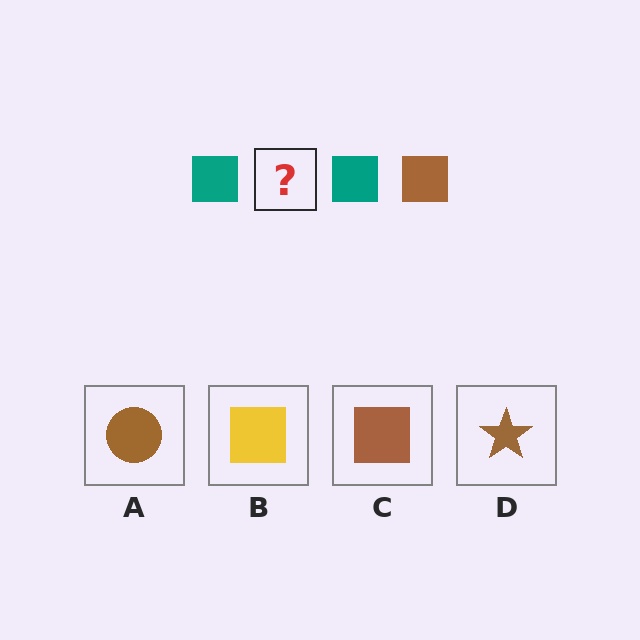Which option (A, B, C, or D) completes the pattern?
C.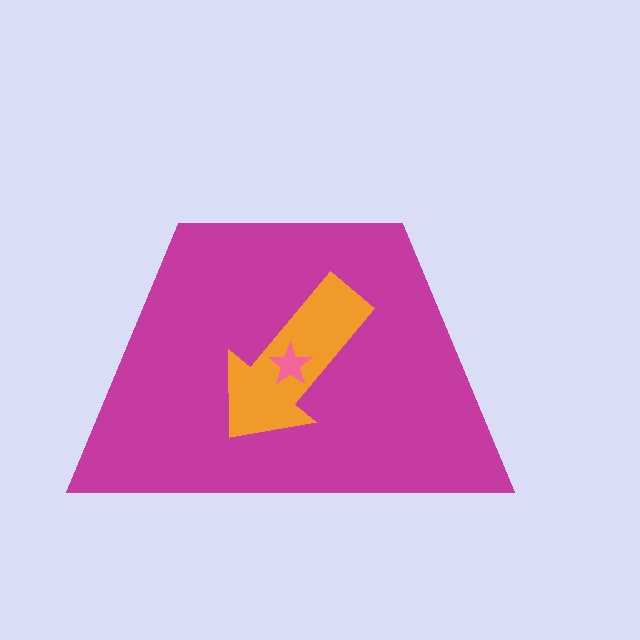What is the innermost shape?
The pink star.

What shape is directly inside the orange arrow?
The pink star.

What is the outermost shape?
The magenta trapezoid.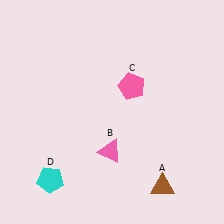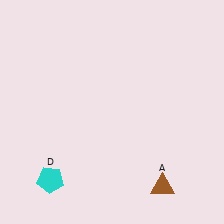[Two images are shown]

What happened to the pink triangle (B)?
The pink triangle (B) was removed in Image 2. It was in the bottom-left area of Image 1.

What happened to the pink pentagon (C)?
The pink pentagon (C) was removed in Image 2. It was in the top-right area of Image 1.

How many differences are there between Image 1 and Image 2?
There are 2 differences between the two images.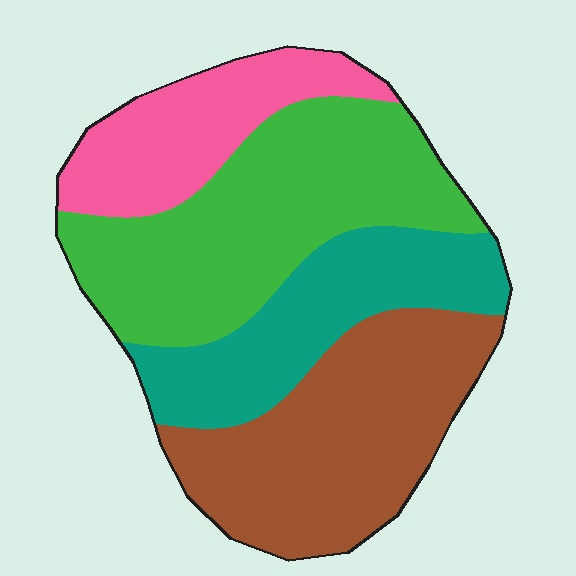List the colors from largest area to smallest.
From largest to smallest: green, brown, teal, pink.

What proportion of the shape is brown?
Brown takes up between a sixth and a third of the shape.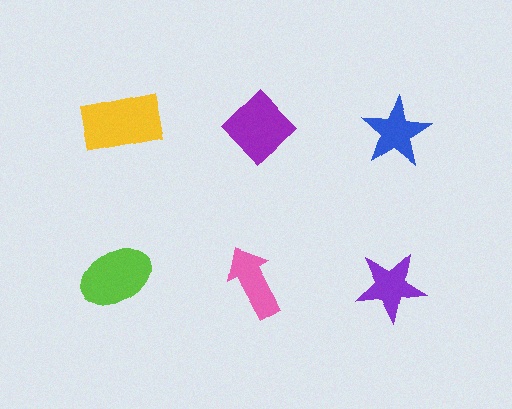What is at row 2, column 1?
A lime ellipse.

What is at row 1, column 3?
A blue star.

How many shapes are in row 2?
3 shapes.